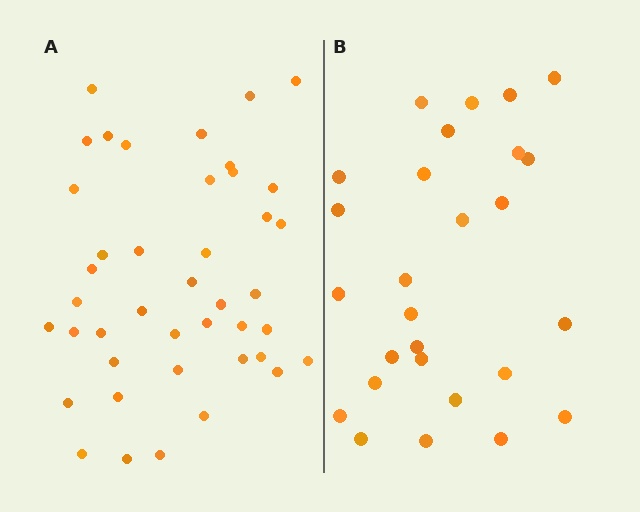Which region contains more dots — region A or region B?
Region A (the left region) has more dots.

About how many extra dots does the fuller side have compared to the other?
Region A has approximately 15 more dots than region B.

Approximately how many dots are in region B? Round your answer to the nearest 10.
About 30 dots. (The exact count is 27, which rounds to 30.)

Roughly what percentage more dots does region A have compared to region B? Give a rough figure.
About 55% more.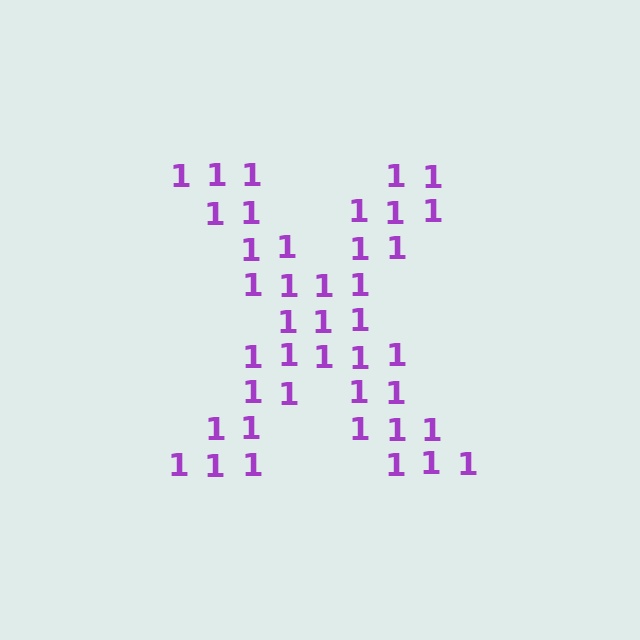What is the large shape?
The large shape is the letter X.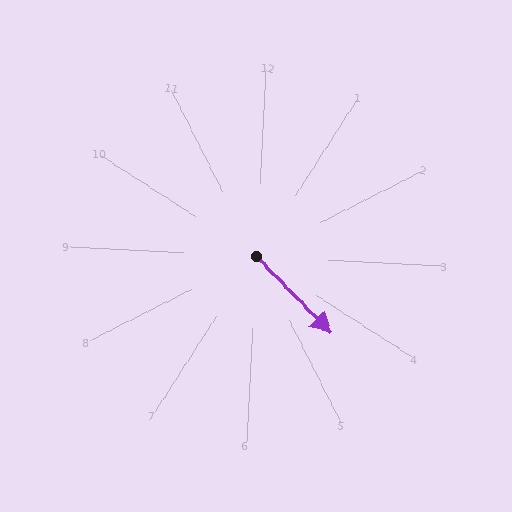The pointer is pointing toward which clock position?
Roughly 4 o'clock.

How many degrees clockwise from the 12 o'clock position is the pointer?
Approximately 133 degrees.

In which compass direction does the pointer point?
Southeast.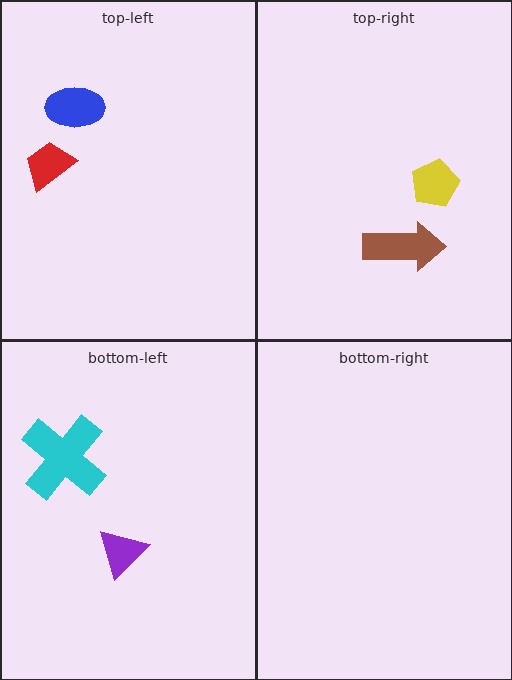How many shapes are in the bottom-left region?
2.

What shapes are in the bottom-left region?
The purple triangle, the cyan cross.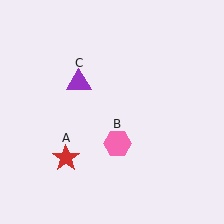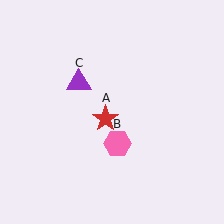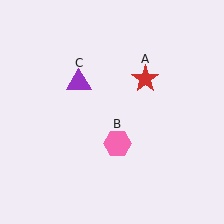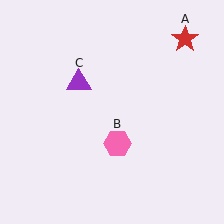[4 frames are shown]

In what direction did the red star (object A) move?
The red star (object A) moved up and to the right.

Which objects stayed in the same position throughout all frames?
Pink hexagon (object B) and purple triangle (object C) remained stationary.